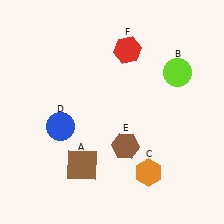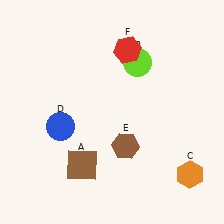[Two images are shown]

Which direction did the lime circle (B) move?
The lime circle (B) moved left.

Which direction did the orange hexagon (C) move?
The orange hexagon (C) moved right.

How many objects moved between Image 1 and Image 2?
2 objects moved between the two images.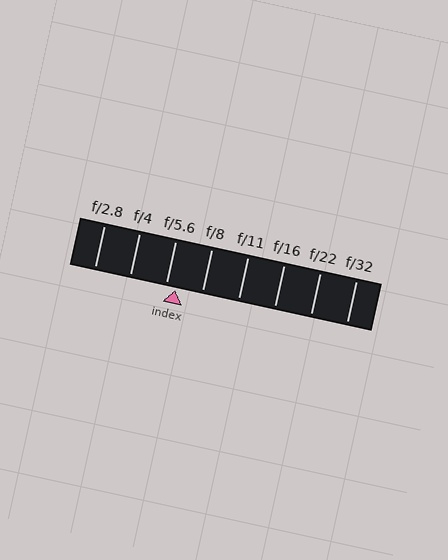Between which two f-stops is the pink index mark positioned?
The index mark is between f/5.6 and f/8.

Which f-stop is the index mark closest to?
The index mark is closest to f/5.6.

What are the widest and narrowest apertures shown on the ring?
The widest aperture shown is f/2.8 and the narrowest is f/32.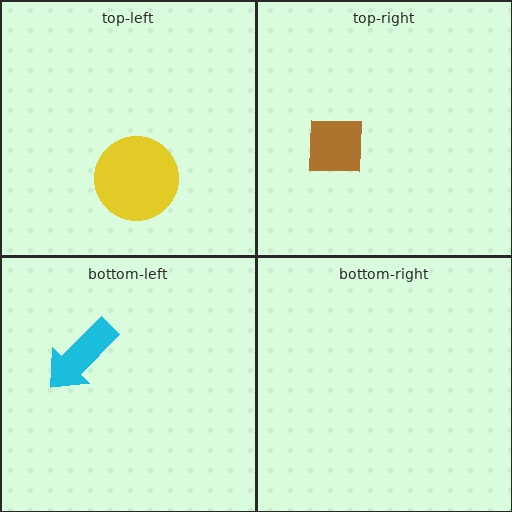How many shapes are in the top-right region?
1.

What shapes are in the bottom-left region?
The cyan arrow.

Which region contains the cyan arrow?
The bottom-left region.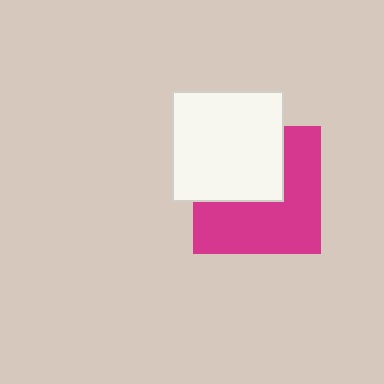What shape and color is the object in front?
The object in front is a white rectangle.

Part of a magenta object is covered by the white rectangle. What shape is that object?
It is a square.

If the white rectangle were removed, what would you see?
You would see the complete magenta square.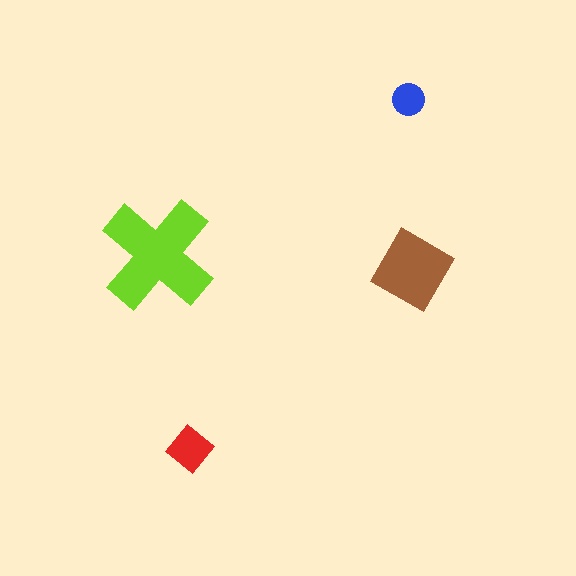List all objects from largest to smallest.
The lime cross, the brown diamond, the red diamond, the blue circle.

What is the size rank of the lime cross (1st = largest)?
1st.